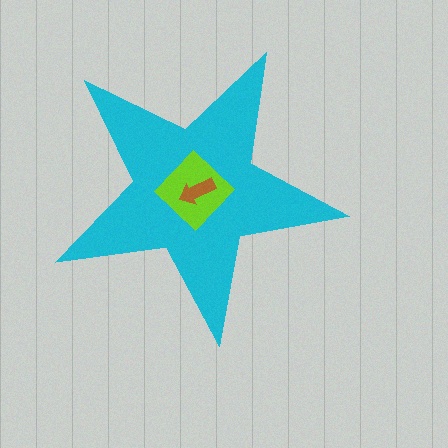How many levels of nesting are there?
3.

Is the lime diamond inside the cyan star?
Yes.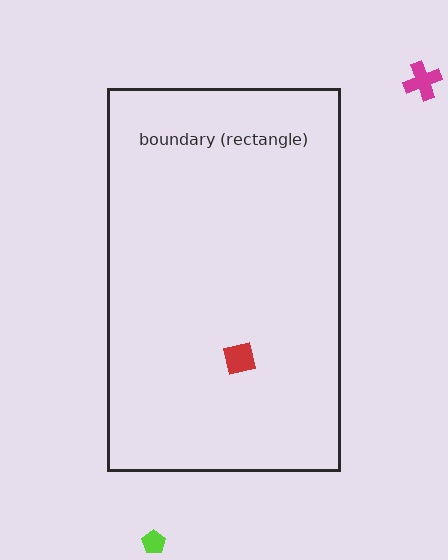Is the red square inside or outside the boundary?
Inside.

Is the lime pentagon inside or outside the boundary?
Outside.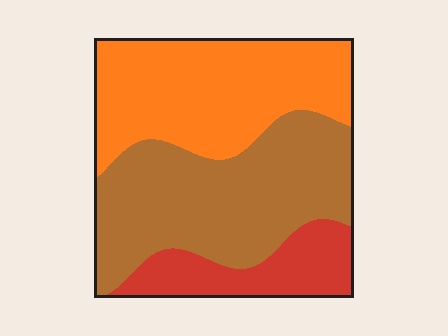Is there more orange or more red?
Orange.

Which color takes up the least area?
Red, at roughly 15%.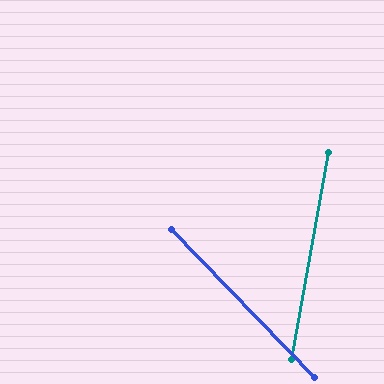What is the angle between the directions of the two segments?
Approximately 54 degrees.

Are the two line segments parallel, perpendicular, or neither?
Neither parallel nor perpendicular — they differ by about 54°.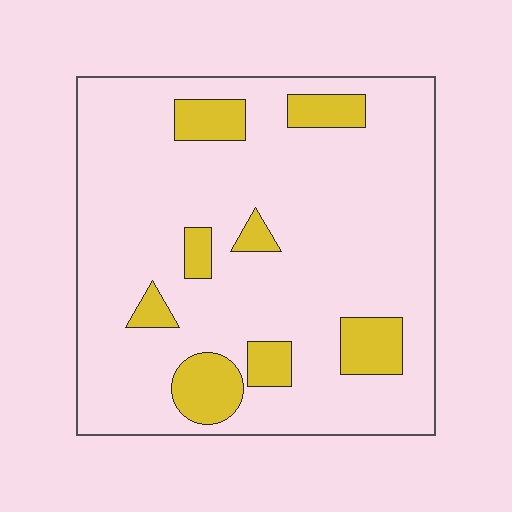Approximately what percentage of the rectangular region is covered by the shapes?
Approximately 15%.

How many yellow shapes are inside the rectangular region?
8.